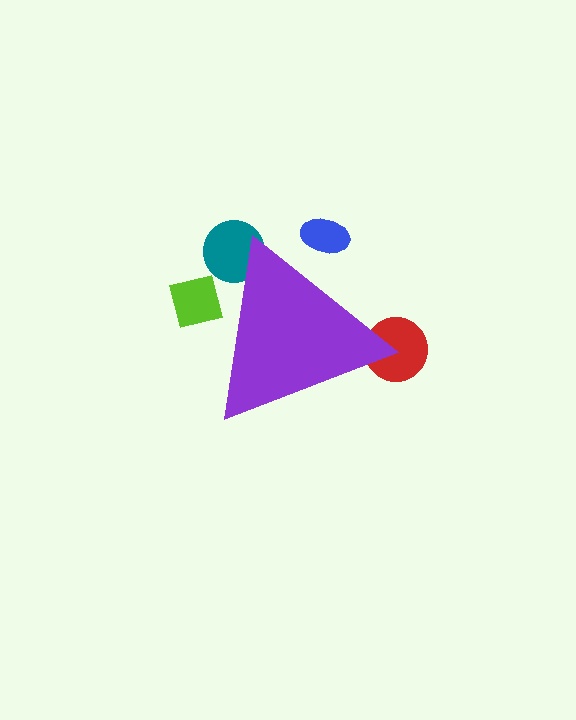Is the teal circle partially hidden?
Yes, the teal circle is partially hidden behind the purple triangle.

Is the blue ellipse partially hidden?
Yes, the blue ellipse is partially hidden behind the purple triangle.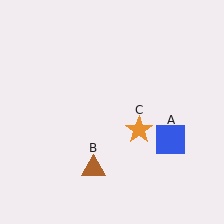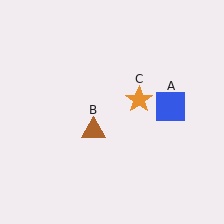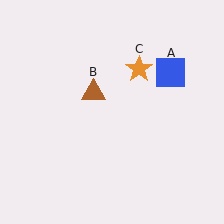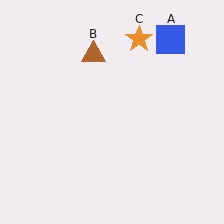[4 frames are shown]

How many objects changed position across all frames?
3 objects changed position: blue square (object A), brown triangle (object B), orange star (object C).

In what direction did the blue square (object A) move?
The blue square (object A) moved up.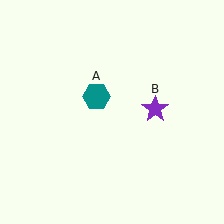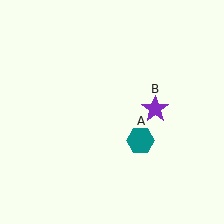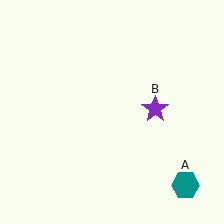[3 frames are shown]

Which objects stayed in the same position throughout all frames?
Purple star (object B) remained stationary.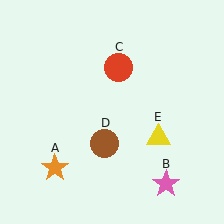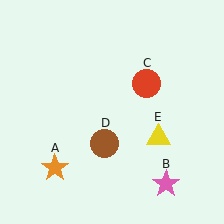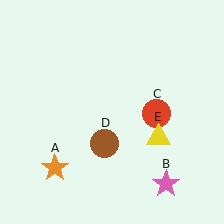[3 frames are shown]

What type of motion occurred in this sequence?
The red circle (object C) rotated clockwise around the center of the scene.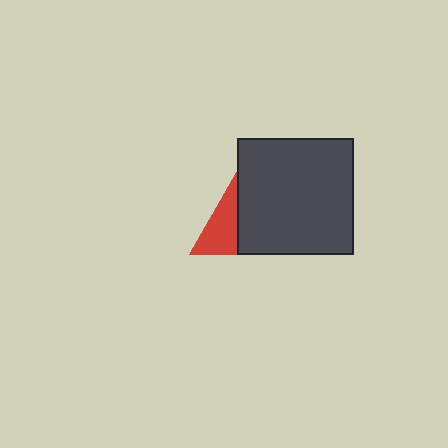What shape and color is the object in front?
The object in front is a dark gray square.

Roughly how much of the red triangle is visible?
About half of it is visible (roughly 52%).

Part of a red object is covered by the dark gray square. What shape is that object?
It is a triangle.